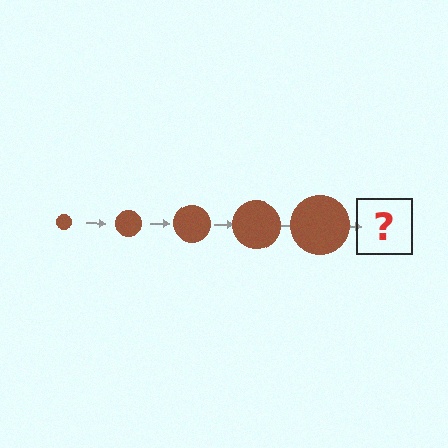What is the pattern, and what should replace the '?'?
The pattern is that the circle gets progressively larger each step. The '?' should be a brown circle, larger than the previous one.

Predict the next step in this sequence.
The next step is a brown circle, larger than the previous one.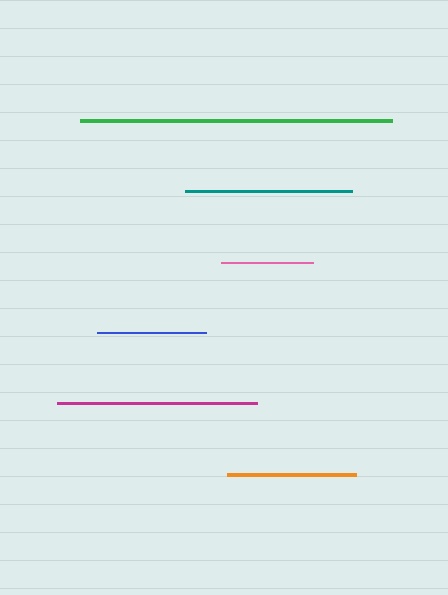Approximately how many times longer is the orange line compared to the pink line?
The orange line is approximately 1.4 times the length of the pink line.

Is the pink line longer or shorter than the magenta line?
The magenta line is longer than the pink line.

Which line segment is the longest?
The green line is the longest at approximately 312 pixels.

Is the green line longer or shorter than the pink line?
The green line is longer than the pink line.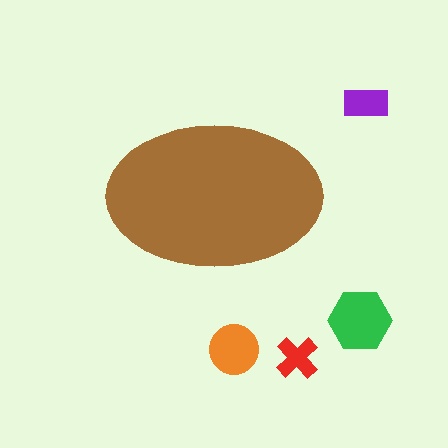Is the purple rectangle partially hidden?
No, the purple rectangle is fully visible.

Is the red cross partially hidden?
No, the red cross is fully visible.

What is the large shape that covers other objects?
A brown ellipse.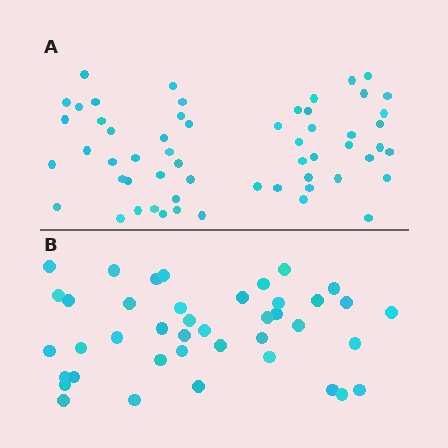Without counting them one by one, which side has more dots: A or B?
Region A (the top region) has more dots.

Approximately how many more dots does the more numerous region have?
Region A has approximately 15 more dots than region B.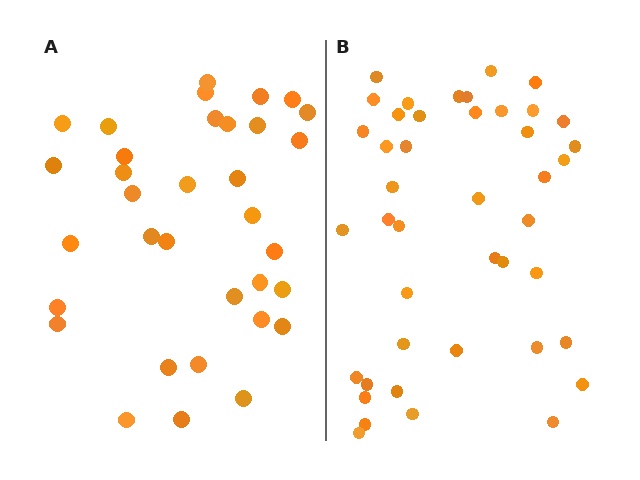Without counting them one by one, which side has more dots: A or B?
Region B (the right region) has more dots.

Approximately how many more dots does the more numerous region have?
Region B has roughly 8 or so more dots than region A.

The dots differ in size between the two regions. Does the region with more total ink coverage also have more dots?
No. Region A has more total ink coverage because its dots are larger, but region B actually contains more individual dots. Total area can be misleading — the number of items is what matters here.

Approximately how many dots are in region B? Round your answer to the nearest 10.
About 40 dots. (The exact count is 43, which rounds to 40.)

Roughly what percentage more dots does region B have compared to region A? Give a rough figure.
About 25% more.